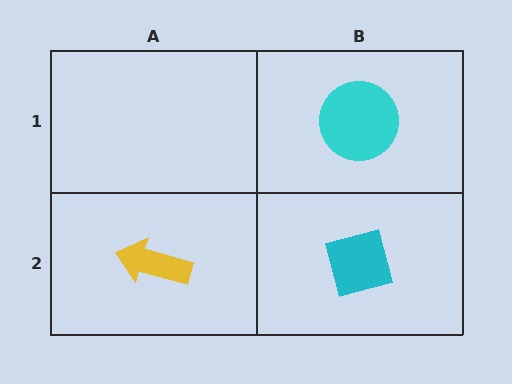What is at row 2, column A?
A yellow arrow.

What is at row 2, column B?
A cyan square.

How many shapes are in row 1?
1 shape.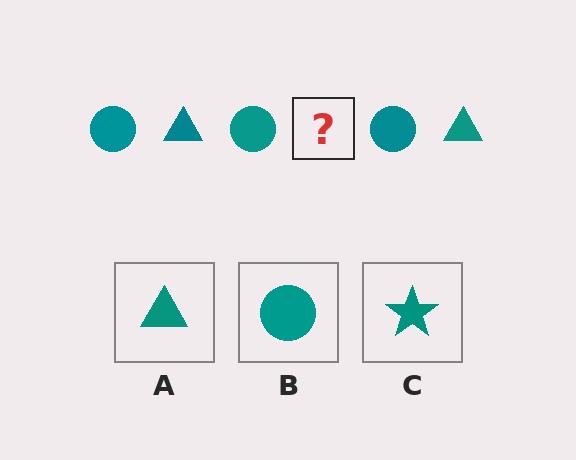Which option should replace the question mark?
Option A.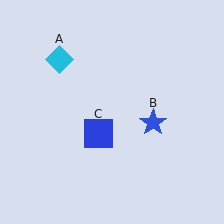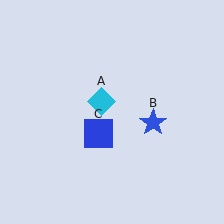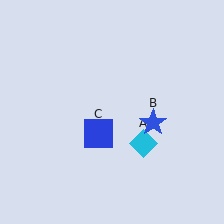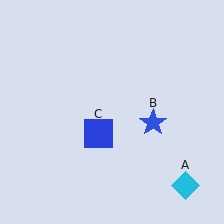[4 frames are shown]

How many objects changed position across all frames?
1 object changed position: cyan diamond (object A).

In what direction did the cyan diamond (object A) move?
The cyan diamond (object A) moved down and to the right.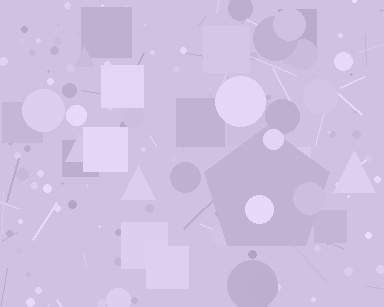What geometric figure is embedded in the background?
A pentagon is embedded in the background.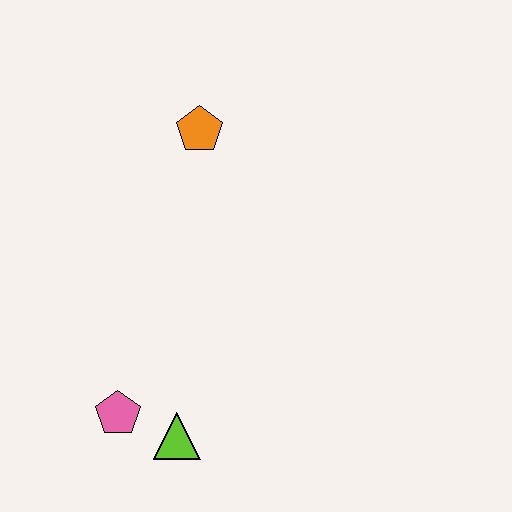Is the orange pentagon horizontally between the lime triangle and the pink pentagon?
No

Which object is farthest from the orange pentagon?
The lime triangle is farthest from the orange pentagon.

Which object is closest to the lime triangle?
The pink pentagon is closest to the lime triangle.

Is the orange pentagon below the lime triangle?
No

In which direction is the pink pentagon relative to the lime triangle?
The pink pentagon is to the left of the lime triangle.